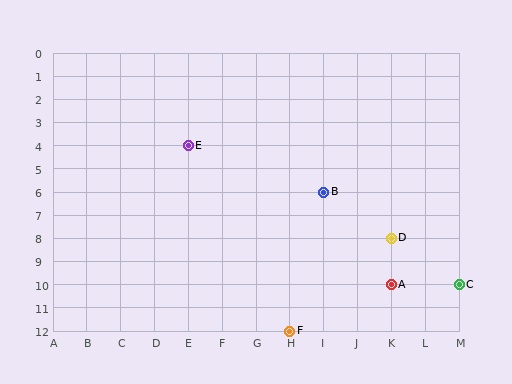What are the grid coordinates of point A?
Point A is at grid coordinates (K, 10).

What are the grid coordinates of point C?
Point C is at grid coordinates (M, 10).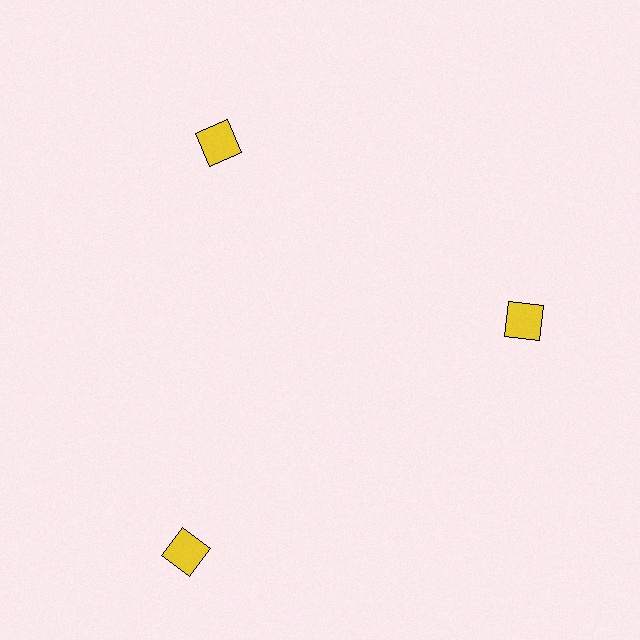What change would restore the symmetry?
The symmetry would be restored by moving it inward, back onto the ring so that all 3 squares sit at equal angles and equal distance from the center.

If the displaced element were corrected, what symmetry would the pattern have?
It would have 3-fold rotational symmetry — the pattern would map onto itself every 120 degrees.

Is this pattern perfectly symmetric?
No. The 3 yellow squares are arranged in a ring, but one element near the 7 o'clock position is pushed outward from the center, breaking the 3-fold rotational symmetry.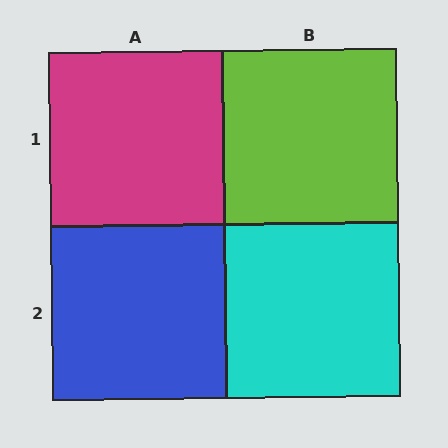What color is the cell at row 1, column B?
Lime.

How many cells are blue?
1 cell is blue.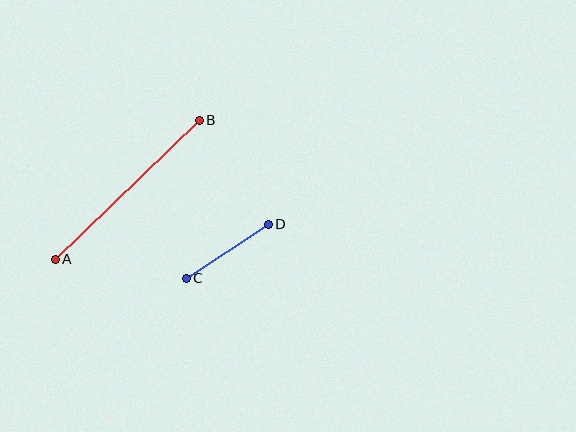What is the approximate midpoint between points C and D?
The midpoint is at approximately (227, 251) pixels.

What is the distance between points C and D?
The distance is approximately 98 pixels.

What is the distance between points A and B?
The distance is approximately 200 pixels.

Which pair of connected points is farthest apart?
Points A and B are farthest apart.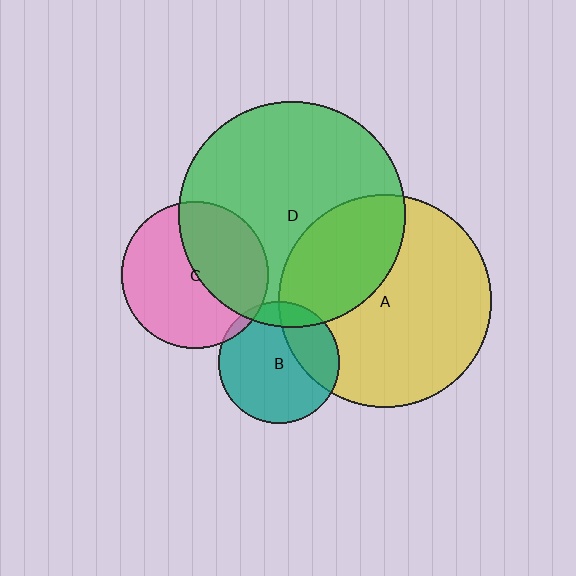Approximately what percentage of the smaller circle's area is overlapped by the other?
Approximately 30%.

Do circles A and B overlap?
Yes.